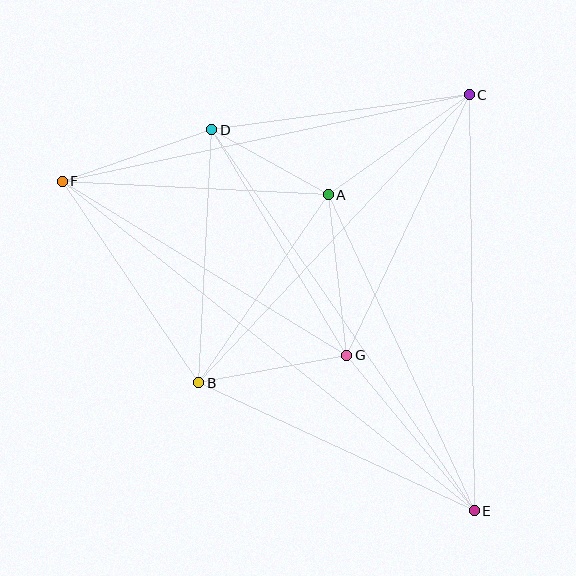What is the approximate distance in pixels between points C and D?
The distance between C and D is approximately 260 pixels.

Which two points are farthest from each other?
Points E and F are farthest from each other.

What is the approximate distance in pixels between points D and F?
The distance between D and F is approximately 158 pixels.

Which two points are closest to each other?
Points A and D are closest to each other.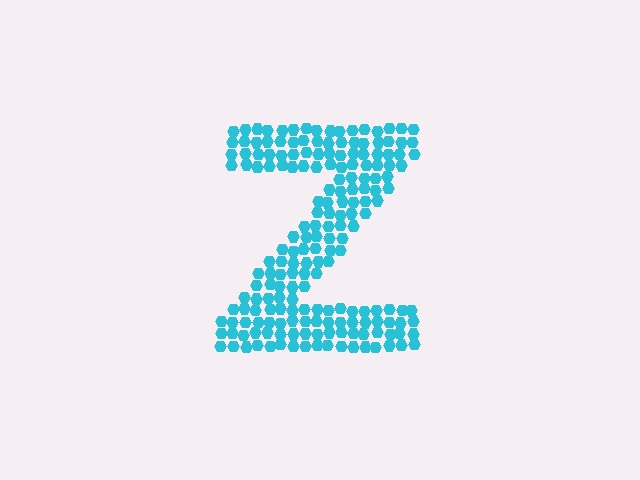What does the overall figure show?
The overall figure shows the letter Z.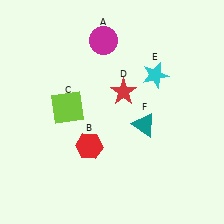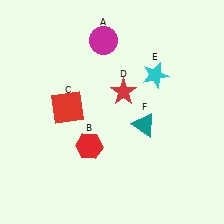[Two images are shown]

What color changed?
The square (C) changed from lime in Image 1 to red in Image 2.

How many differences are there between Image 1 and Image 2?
There is 1 difference between the two images.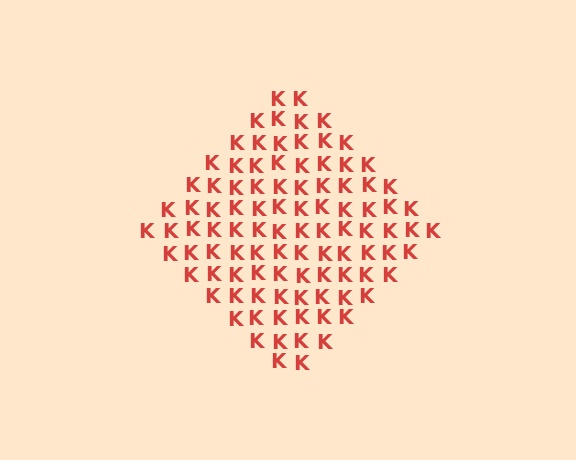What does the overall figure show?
The overall figure shows a diamond.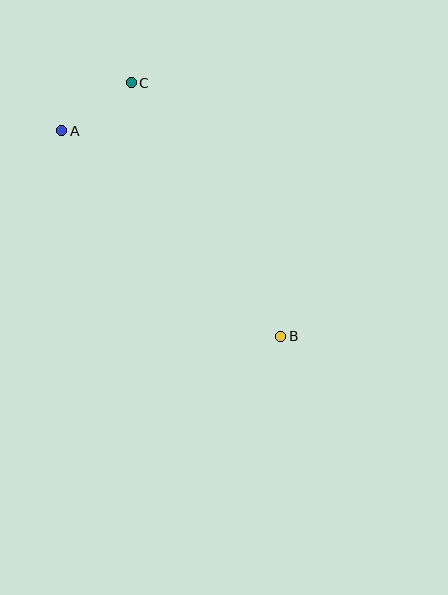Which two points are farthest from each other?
Points A and B are farthest from each other.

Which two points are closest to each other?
Points A and C are closest to each other.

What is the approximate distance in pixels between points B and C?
The distance between B and C is approximately 295 pixels.